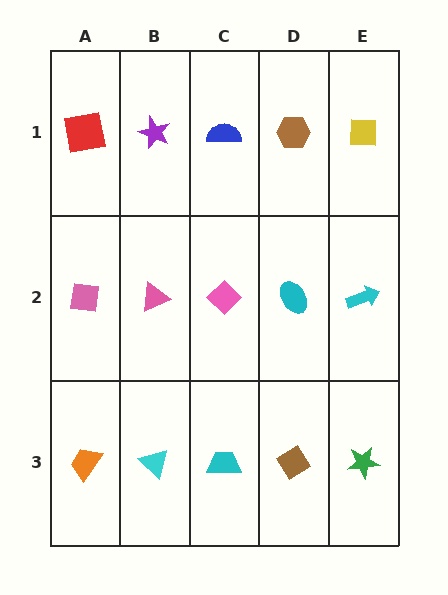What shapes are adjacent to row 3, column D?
A cyan ellipse (row 2, column D), a cyan trapezoid (row 3, column C), a green star (row 3, column E).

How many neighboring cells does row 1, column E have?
2.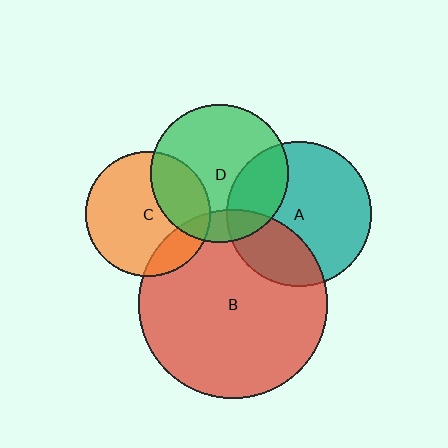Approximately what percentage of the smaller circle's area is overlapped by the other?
Approximately 30%.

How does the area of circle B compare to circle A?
Approximately 1.7 times.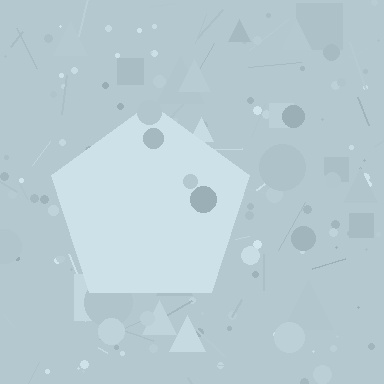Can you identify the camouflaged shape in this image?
The camouflaged shape is a pentagon.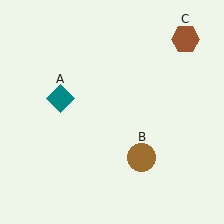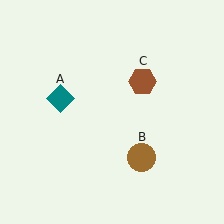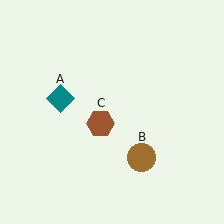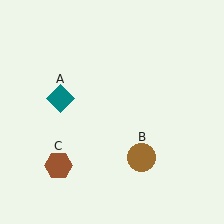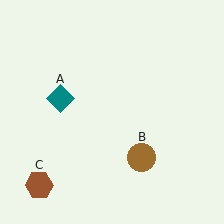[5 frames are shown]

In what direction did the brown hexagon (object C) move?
The brown hexagon (object C) moved down and to the left.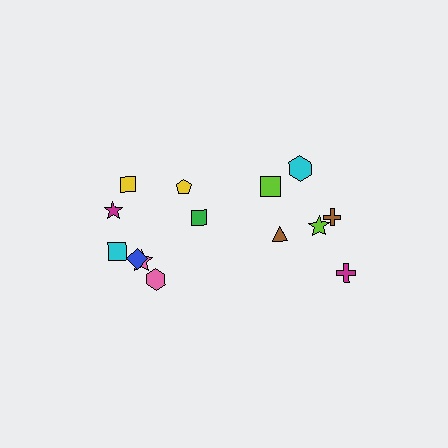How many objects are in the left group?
There are 8 objects.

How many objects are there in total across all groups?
There are 14 objects.